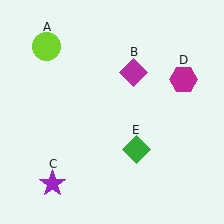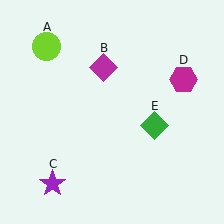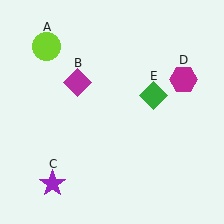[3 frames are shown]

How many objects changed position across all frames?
2 objects changed position: magenta diamond (object B), green diamond (object E).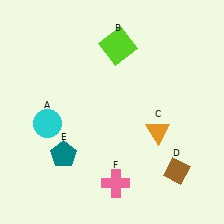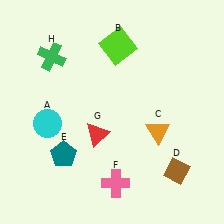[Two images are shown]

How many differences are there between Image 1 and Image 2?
There are 2 differences between the two images.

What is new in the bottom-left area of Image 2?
A red triangle (G) was added in the bottom-left area of Image 2.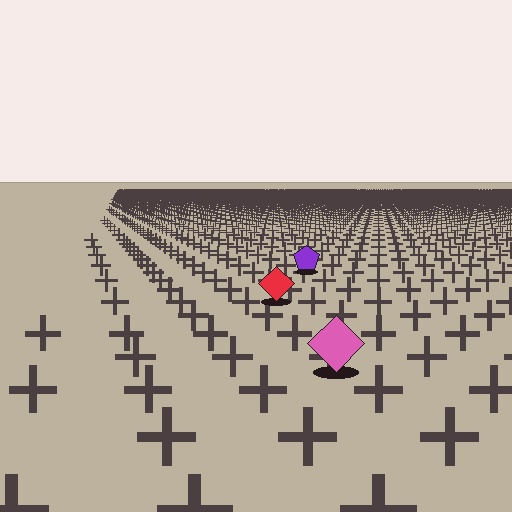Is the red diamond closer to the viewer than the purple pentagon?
Yes. The red diamond is closer — you can tell from the texture gradient: the ground texture is coarser near it.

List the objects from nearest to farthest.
From nearest to farthest: the pink diamond, the red diamond, the purple pentagon.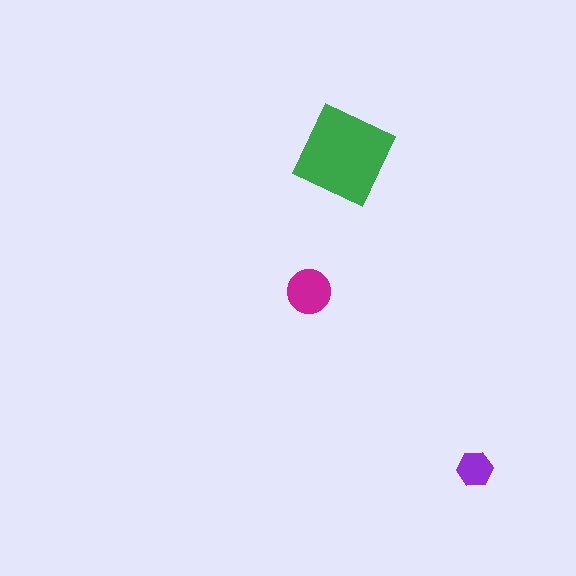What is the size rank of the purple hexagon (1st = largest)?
3rd.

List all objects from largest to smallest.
The green diamond, the magenta circle, the purple hexagon.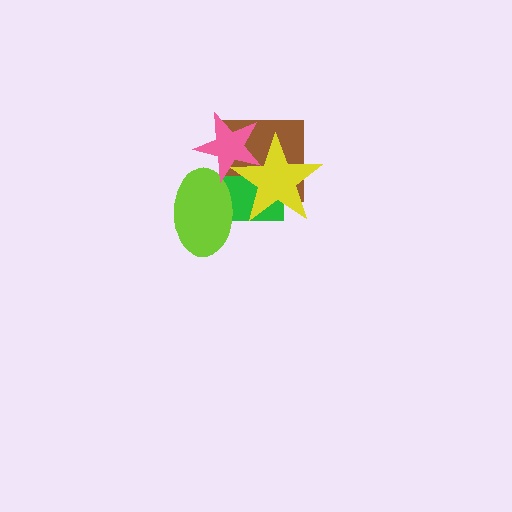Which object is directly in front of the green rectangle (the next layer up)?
The lime ellipse is directly in front of the green rectangle.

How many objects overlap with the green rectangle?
4 objects overlap with the green rectangle.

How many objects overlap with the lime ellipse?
3 objects overlap with the lime ellipse.